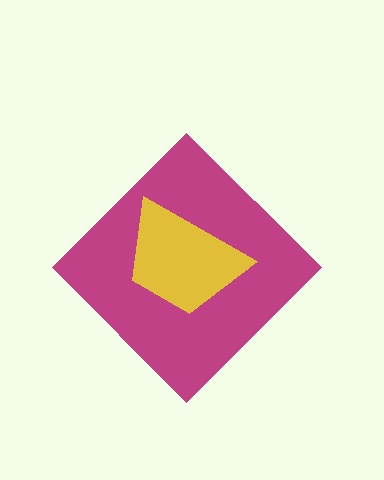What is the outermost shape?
The magenta diamond.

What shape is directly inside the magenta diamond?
The yellow trapezoid.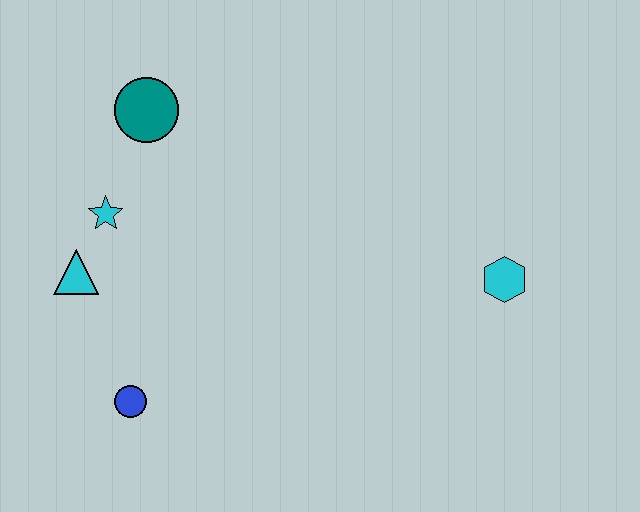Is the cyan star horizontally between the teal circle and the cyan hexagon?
No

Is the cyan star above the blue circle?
Yes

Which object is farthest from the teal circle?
The cyan hexagon is farthest from the teal circle.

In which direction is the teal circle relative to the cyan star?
The teal circle is above the cyan star.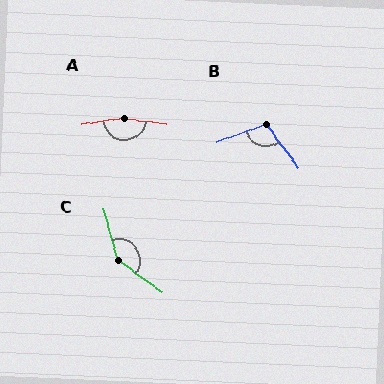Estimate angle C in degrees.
Approximately 142 degrees.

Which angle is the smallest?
B, at approximately 106 degrees.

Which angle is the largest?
A, at approximately 164 degrees.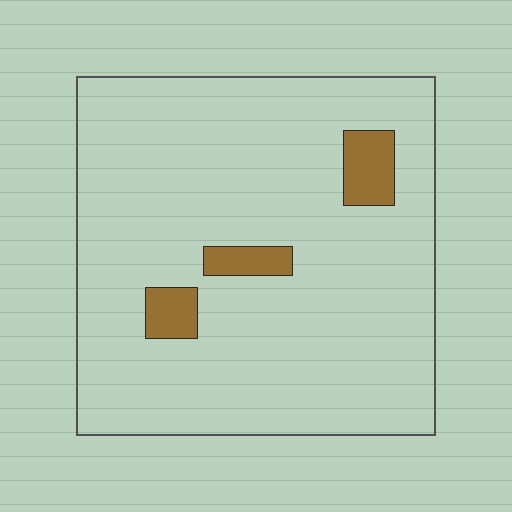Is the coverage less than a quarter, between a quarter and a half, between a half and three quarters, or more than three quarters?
Less than a quarter.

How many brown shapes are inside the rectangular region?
3.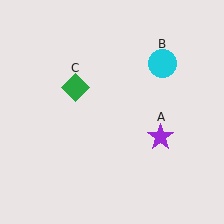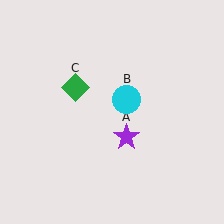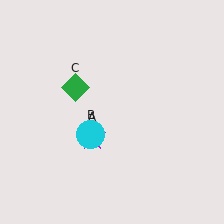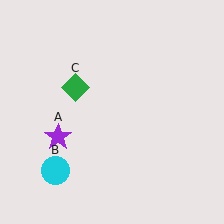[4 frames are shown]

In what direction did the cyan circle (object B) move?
The cyan circle (object B) moved down and to the left.